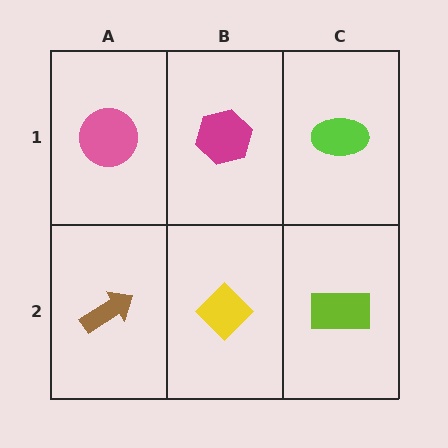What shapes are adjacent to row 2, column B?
A magenta hexagon (row 1, column B), a brown arrow (row 2, column A), a lime rectangle (row 2, column C).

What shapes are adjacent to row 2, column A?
A pink circle (row 1, column A), a yellow diamond (row 2, column B).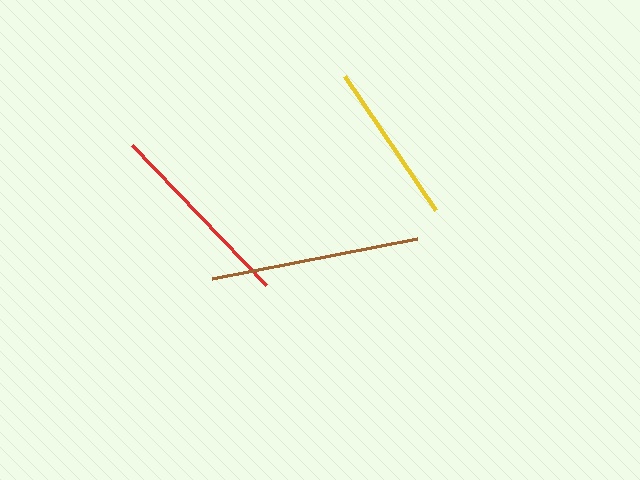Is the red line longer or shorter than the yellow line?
The red line is longer than the yellow line.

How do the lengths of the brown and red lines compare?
The brown and red lines are approximately the same length.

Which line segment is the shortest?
The yellow line is the shortest at approximately 162 pixels.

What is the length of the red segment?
The red segment is approximately 194 pixels long.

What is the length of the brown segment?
The brown segment is approximately 208 pixels long.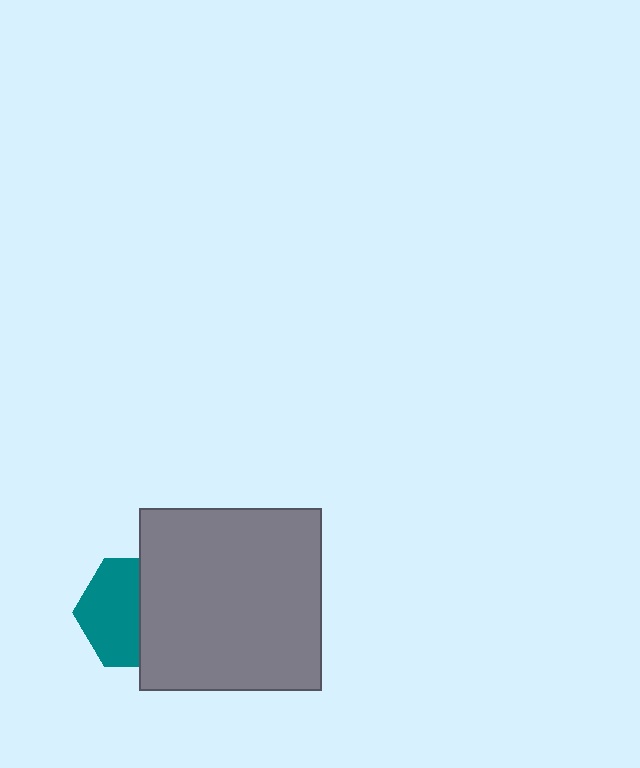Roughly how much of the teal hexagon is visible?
About half of it is visible (roughly 55%).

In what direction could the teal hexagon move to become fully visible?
The teal hexagon could move left. That would shift it out from behind the gray square entirely.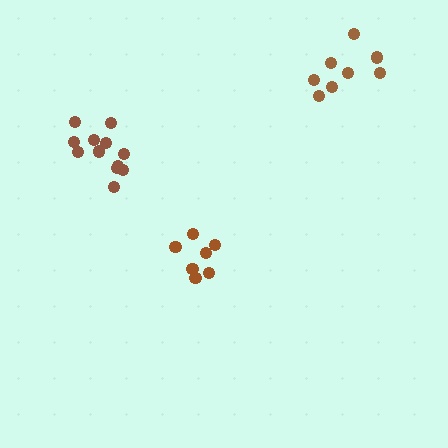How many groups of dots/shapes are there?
There are 3 groups.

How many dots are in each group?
Group 1: 8 dots, Group 2: 12 dots, Group 3: 7 dots (27 total).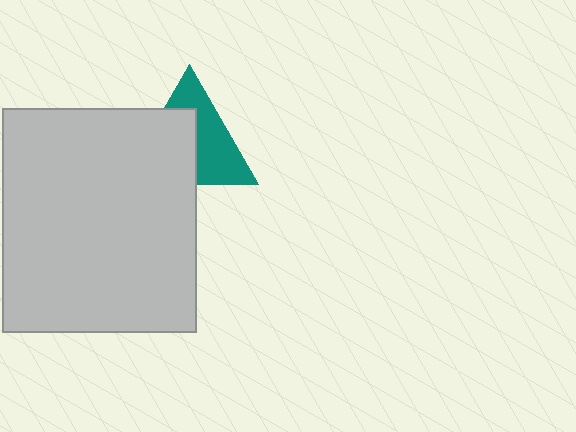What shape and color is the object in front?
The object in front is a light gray rectangle.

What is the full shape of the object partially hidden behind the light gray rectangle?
The partially hidden object is a teal triangle.